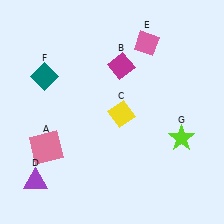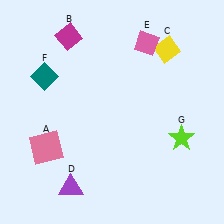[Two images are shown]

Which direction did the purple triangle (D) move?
The purple triangle (D) moved right.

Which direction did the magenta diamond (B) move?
The magenta diamond (B) moved left.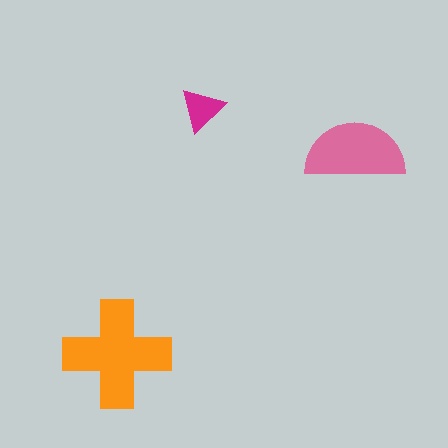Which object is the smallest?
The magenta triangle.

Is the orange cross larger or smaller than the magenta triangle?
Larger.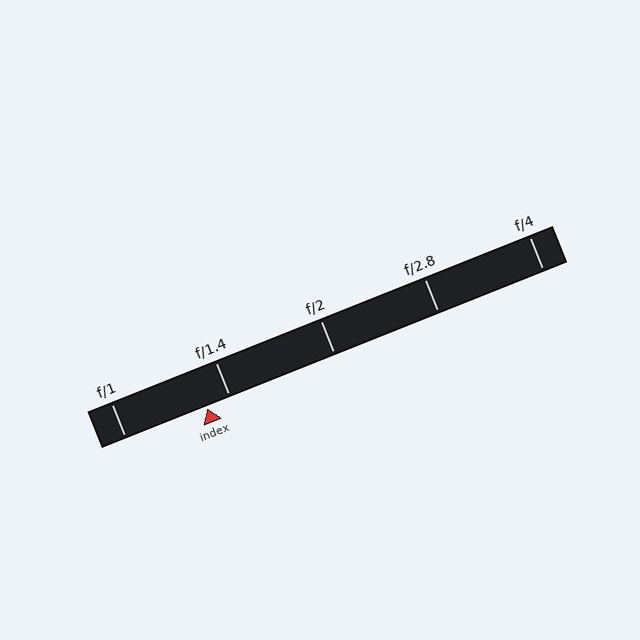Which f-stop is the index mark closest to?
The index mark is closest to f/1.4.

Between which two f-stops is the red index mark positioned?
The index mark is between f/1 and f/1.4.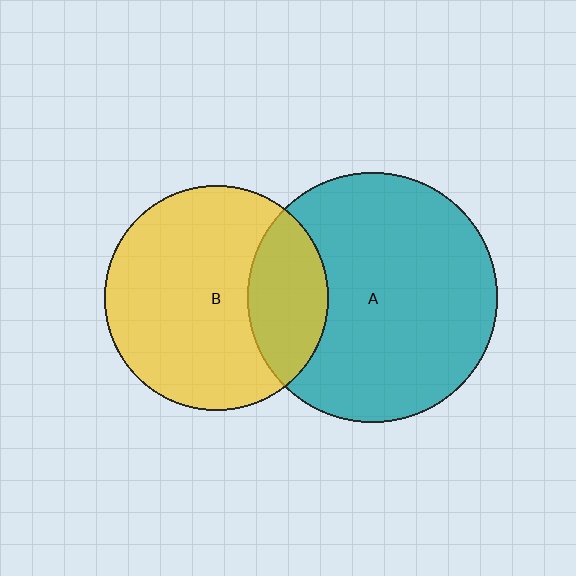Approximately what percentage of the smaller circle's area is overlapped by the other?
Approximately 25%.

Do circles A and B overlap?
Yes.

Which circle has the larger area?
Circle A (teal).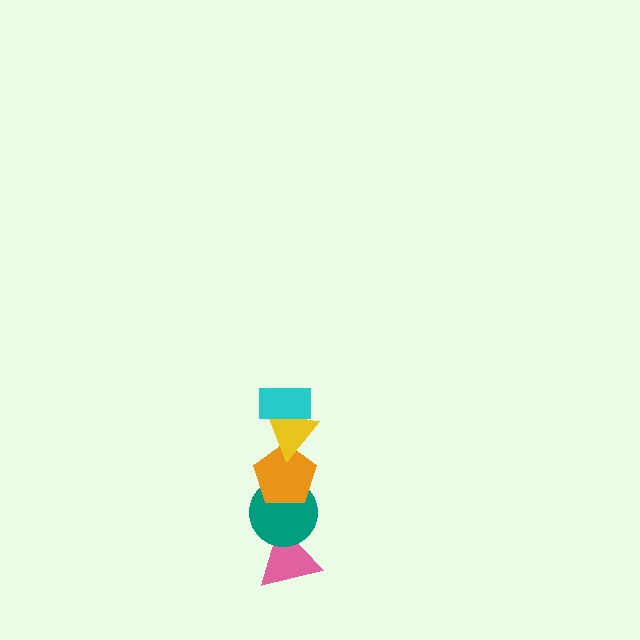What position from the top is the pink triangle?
The pink triangle is 5th from the top.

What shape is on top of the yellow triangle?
The cyan rectangle is on top of the yellow triangle.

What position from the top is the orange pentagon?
The orange pentagon is 3rd from the top.